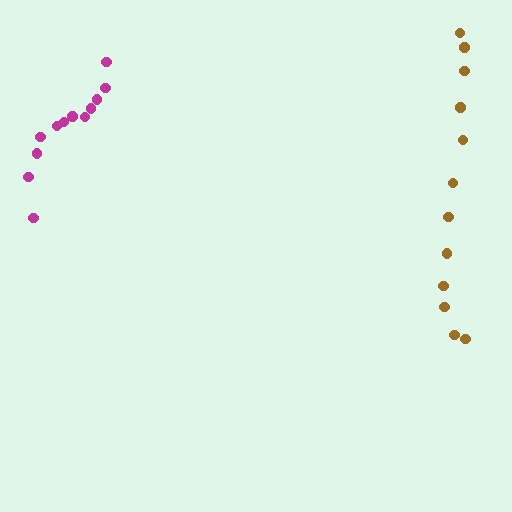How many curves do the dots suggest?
There are 2 distinct paths.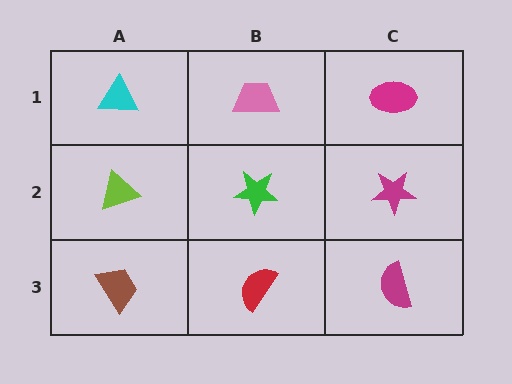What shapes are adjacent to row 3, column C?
A magenta star (row 2, column C), a red semicircle (row 3, column B).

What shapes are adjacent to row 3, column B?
A green star (row 2, column B), a brown trapezoid (row 3, column A), a magenta semicircle (row 3, column C).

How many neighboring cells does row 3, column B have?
3.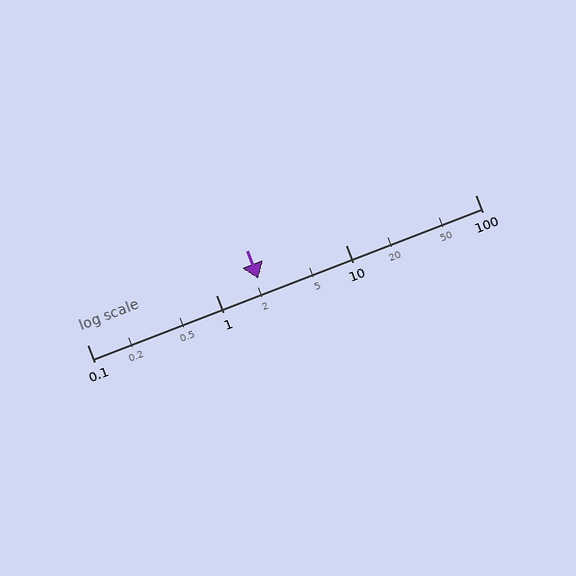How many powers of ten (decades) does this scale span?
The scale spans 3 decades, from 0.1 to 100.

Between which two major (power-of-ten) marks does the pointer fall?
The pointer is between 1 and 10.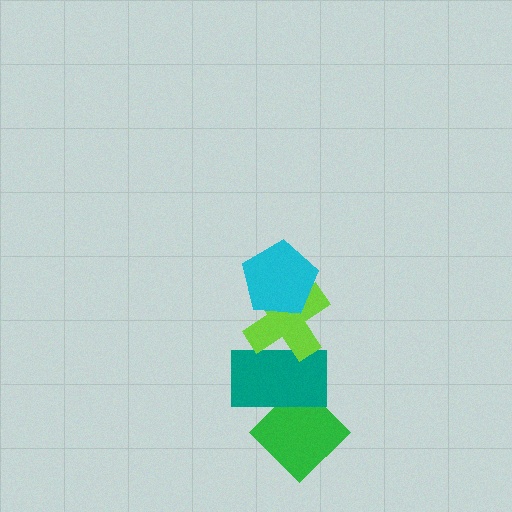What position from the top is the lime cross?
The lime cross is 2nd from the top.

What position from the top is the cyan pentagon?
The cyan pentagon is 1st from the top.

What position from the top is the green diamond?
The green diamond is 4th from the top.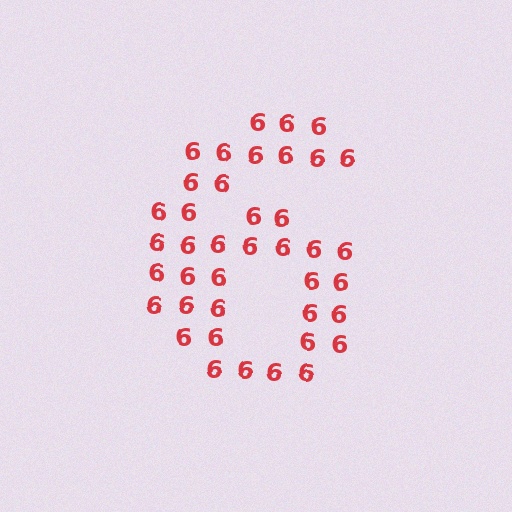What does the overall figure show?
The overall figure shows the digit 6.